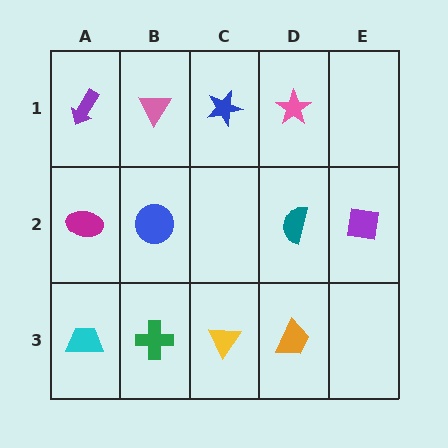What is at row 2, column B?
A blue circle.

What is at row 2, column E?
A purple square.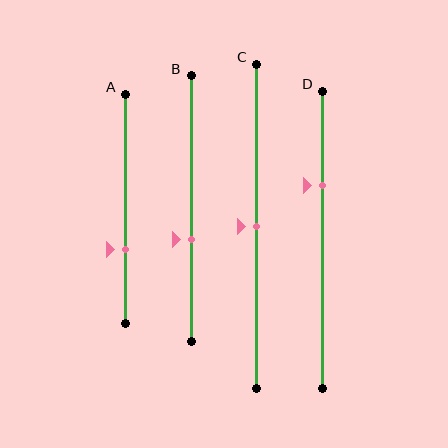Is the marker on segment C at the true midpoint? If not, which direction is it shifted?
Yes, the marker on segment C is at the true midpoint.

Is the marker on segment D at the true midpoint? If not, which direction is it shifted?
No, the marker on segment D is shifted upward by about 18% of the segment length.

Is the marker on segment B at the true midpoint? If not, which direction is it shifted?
No, the marker on segment B is shifted downward by about 12% of the segment length.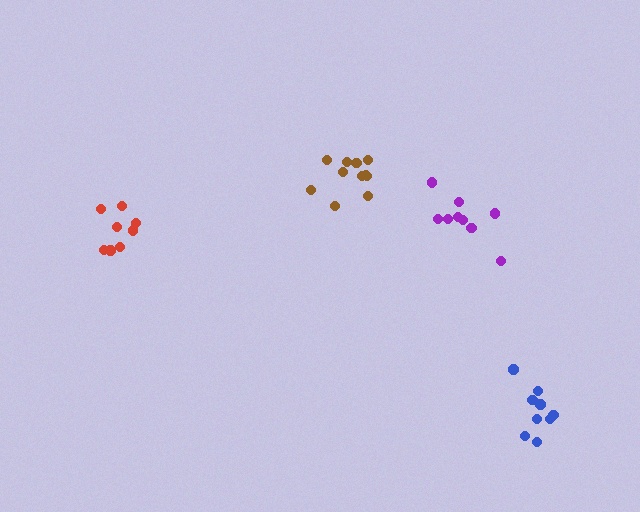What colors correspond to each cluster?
The clusters are colored: brown, blue, red, purple.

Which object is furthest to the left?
The red cluster is leftmost.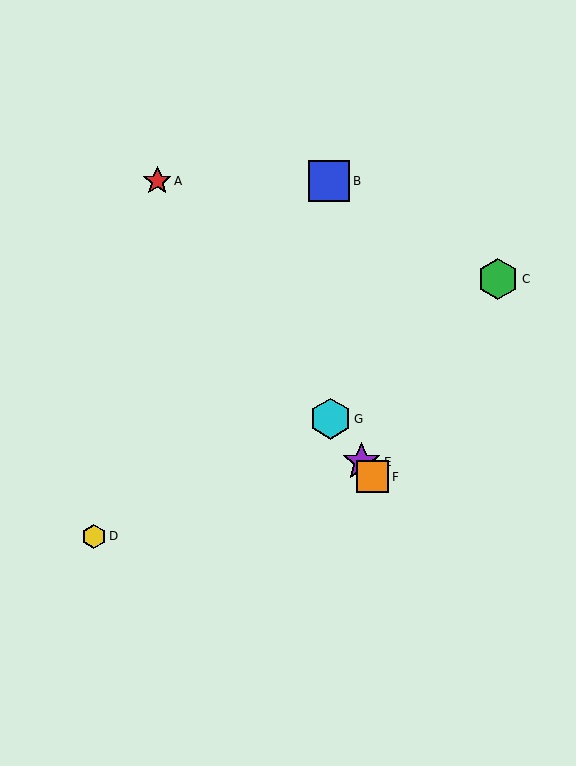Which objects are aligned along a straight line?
Objects A, E, F, G are aligned along a straight line.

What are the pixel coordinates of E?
Object E is at (362, 462).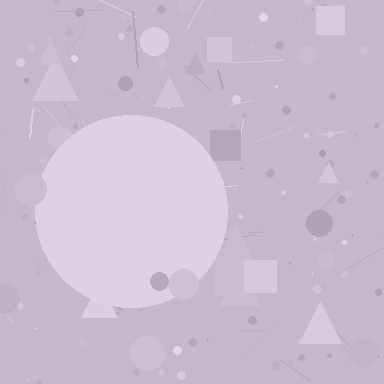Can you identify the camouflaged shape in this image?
The camouflaged shape is a circle.